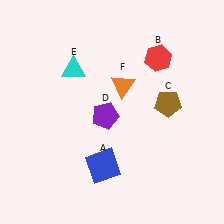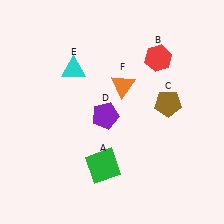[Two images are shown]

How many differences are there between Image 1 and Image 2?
There is 1 difference between the two images.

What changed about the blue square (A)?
In Image 1, A is blue. In Image 2, it changed to green.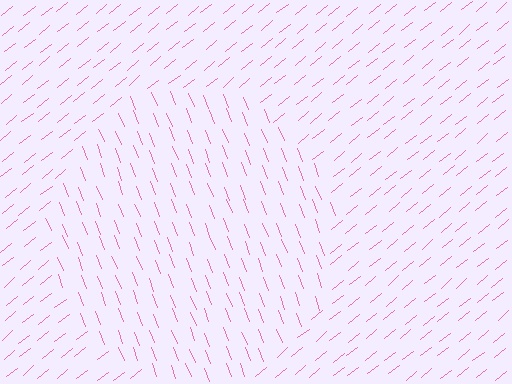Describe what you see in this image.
The image is filled with small pink line segments. A circle region in the image has lines oriented differently from the surrounding lines, creating a visible texture boundary.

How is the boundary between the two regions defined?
The boundary is defined purely by a change in line orientation (approximately 72 degrees difference). All lines are the same color and thickness.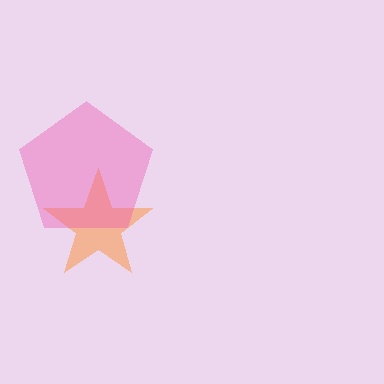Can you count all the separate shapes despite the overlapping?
Yes, there are 2 separate shapes.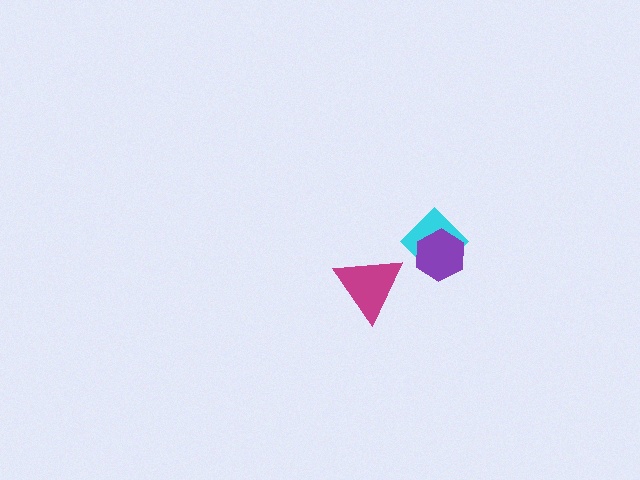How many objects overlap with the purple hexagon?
1 object overlaps with the purple hexagon.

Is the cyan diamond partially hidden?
Yes, it is partially covered by another shape.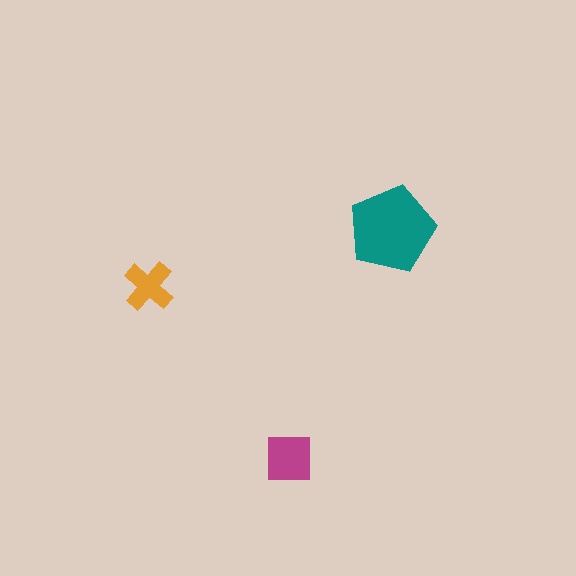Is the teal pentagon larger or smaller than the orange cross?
Larger.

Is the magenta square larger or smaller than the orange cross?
Larger.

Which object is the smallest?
The orange cross.